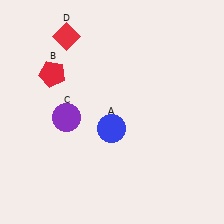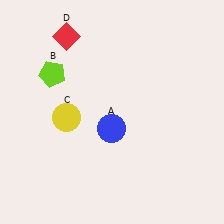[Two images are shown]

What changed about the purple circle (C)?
In Image 1, C is purple. In Image 2, it changed to yellow.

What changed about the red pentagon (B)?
In Image 1, B is red. In Image 2, it changed to lime.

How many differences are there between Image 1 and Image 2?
There are 2 differences between the two images.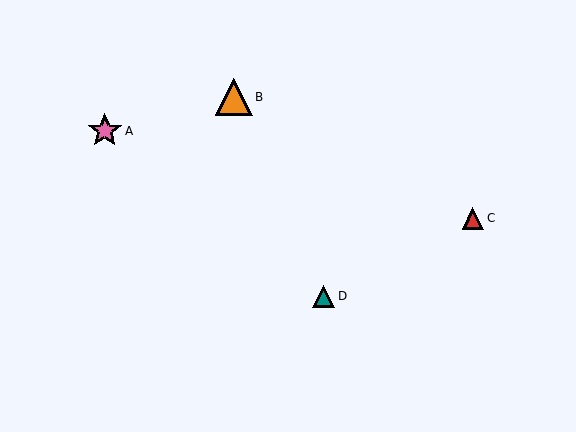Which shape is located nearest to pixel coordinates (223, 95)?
The orange triangle (labeled B) at (234, 97) is nearest to that location.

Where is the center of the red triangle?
The center of the red triangle is at (473, 218).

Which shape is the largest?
The orange triangle (labeled B) is the largest.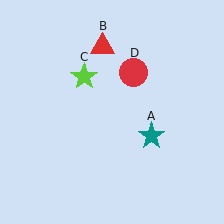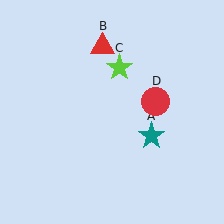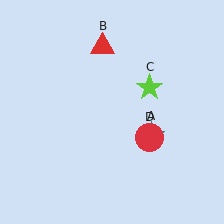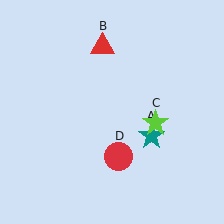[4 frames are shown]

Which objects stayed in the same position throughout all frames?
Teal star (object A) and red triangle (object B) remained stationary.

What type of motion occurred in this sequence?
The lime star (object C), red circle (object D) rotated clockwise around the center of the scene.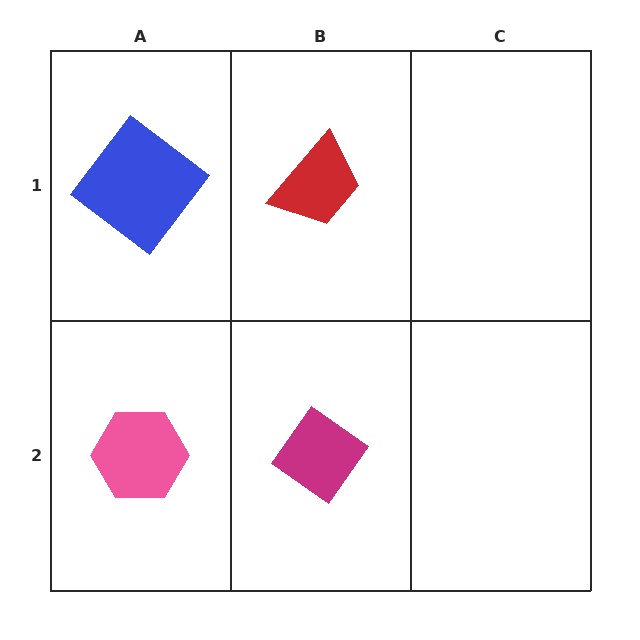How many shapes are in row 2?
2 shapes.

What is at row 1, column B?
A red trapezoid.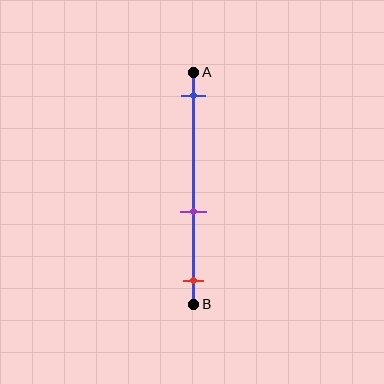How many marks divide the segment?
There are 3 marks dividing the segment.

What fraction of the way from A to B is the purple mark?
The purple mark is approximately 60% (0.6) of the way from A to B.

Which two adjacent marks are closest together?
The purple and red marks are the closest adjacent pair.